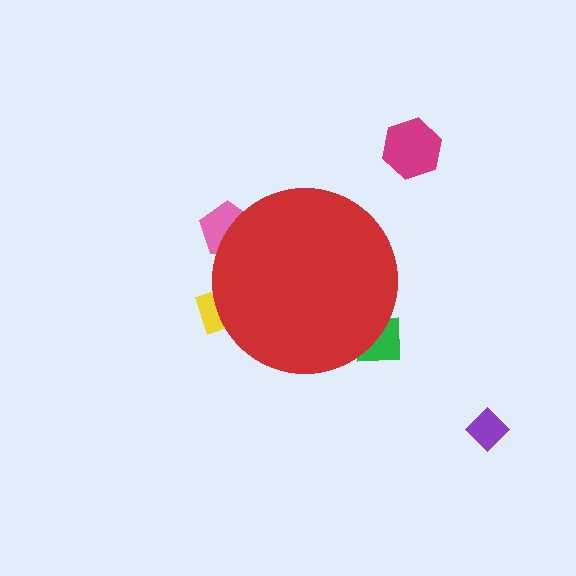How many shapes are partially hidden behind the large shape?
3 shapes are partially hidden.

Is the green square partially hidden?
Yes, the green square is partially hidden behind the red circle.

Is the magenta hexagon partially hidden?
No, the magenta hexagon is fully visible.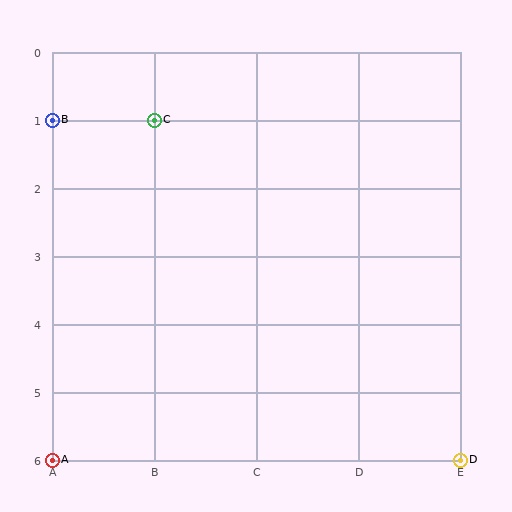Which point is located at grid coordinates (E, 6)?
Point D is at (E, 6).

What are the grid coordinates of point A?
Point A is at grid coordinates (A, 6).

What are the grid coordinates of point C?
Point C is at grid coordinates (B, 1).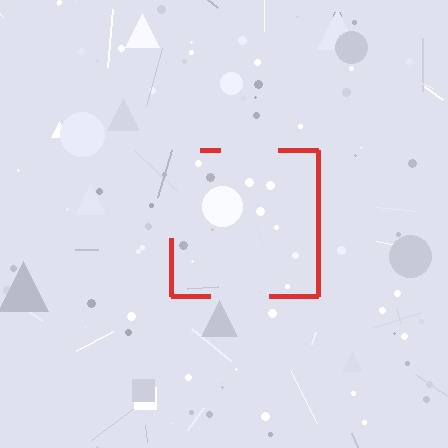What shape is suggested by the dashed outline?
The dashed outline suggests a square.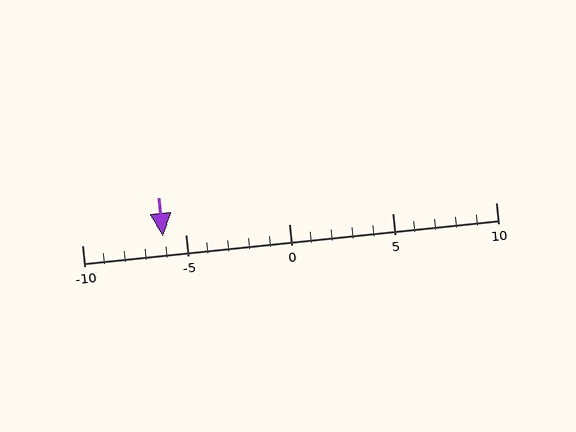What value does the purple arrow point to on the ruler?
The purple arrow points to approximately -6.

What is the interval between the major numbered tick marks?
The major tick marks are spaced 5 units apart.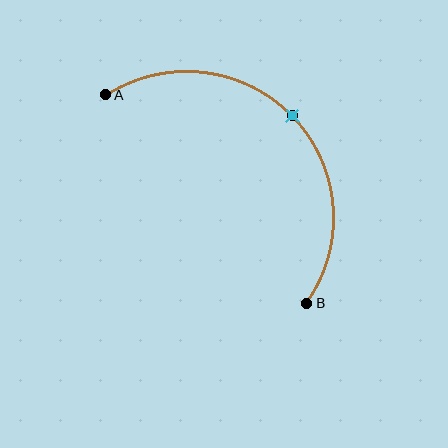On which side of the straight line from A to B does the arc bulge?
The arc bulges above and to the right of the straight line connecting A and B.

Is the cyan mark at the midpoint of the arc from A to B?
Yes. The cyan mark lies on the arc at equal arc-length from both A and B — it is the arc midpoint.